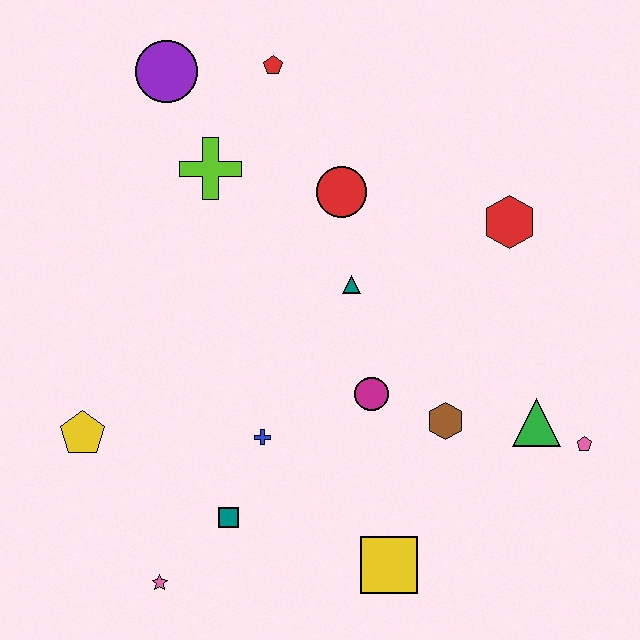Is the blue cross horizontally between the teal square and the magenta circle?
Yes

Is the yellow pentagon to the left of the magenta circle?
Yes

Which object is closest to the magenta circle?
The brown hexagon is closest to the magenta circle.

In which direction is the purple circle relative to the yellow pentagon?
The purple circle is above the yellow pentagon.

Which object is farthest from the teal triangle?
The pink star is farthest from the teal triangle.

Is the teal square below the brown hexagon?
Yes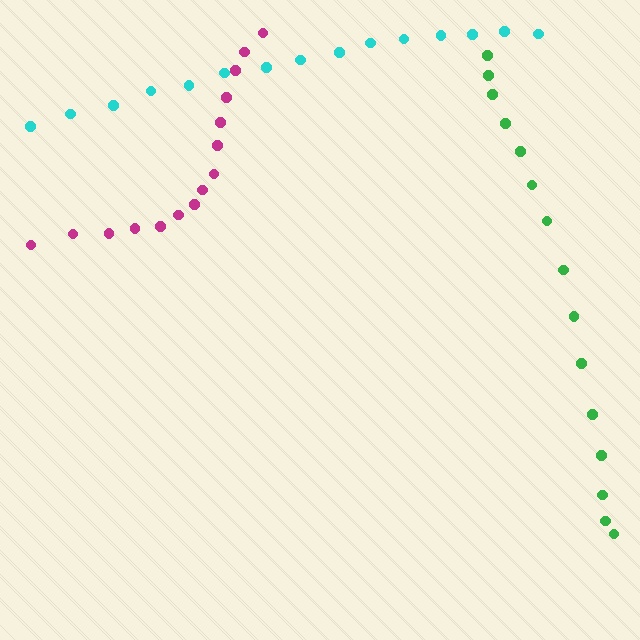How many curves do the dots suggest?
There are 3 distinct paths.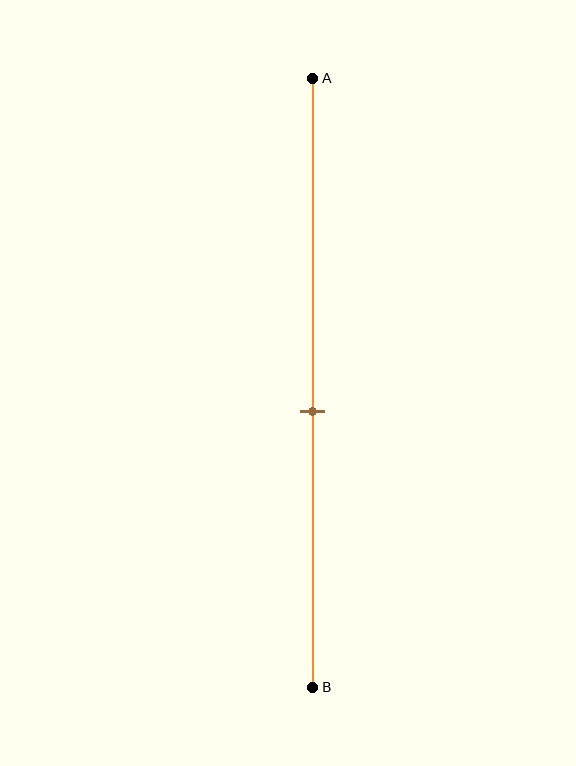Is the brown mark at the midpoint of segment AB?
No, the mark is at about 55% from A, not at the 50% midpoint.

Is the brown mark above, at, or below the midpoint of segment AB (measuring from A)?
The brown mark is below the midpoint of segment AB.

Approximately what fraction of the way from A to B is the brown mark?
The brown mark is approximately 55% of the way from A to B.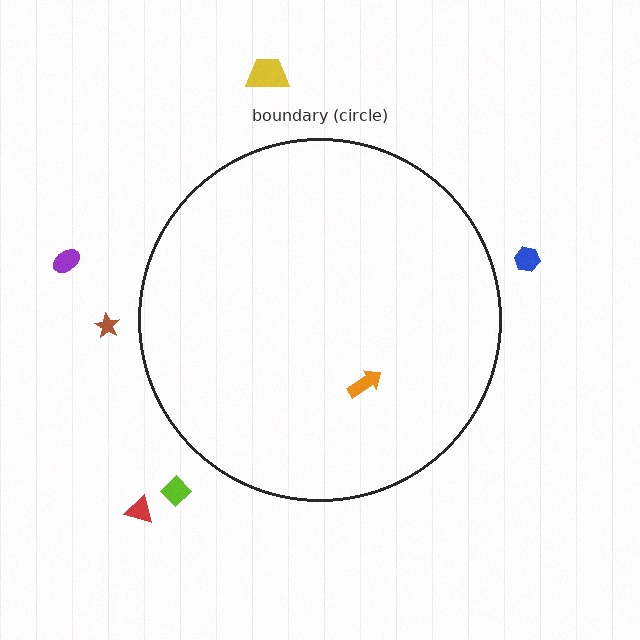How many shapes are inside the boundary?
1 inside, 6 outside.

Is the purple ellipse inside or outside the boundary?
Outside.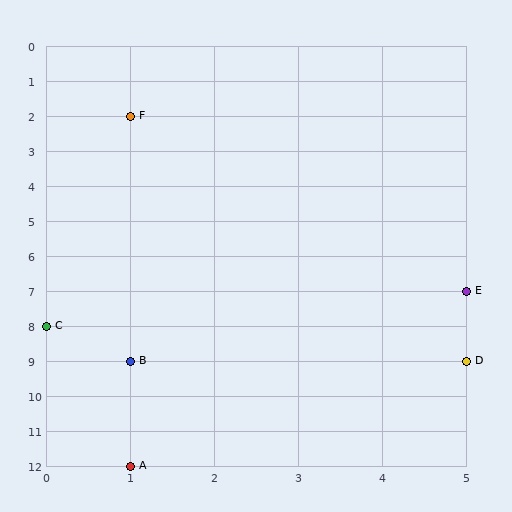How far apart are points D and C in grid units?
Points D and C are 5 columns and 1 row apart (about 5.1 grid units diagonally).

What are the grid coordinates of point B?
Point B is at grid coordinates (1, 9).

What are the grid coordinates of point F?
Point F is at grid coordinates (1, 2).